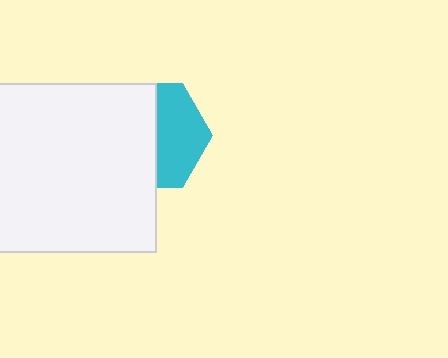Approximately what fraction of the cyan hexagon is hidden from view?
Roughly 56% of the cyan hexagon is hidden behind the white square.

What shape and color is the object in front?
The object in front is a white square.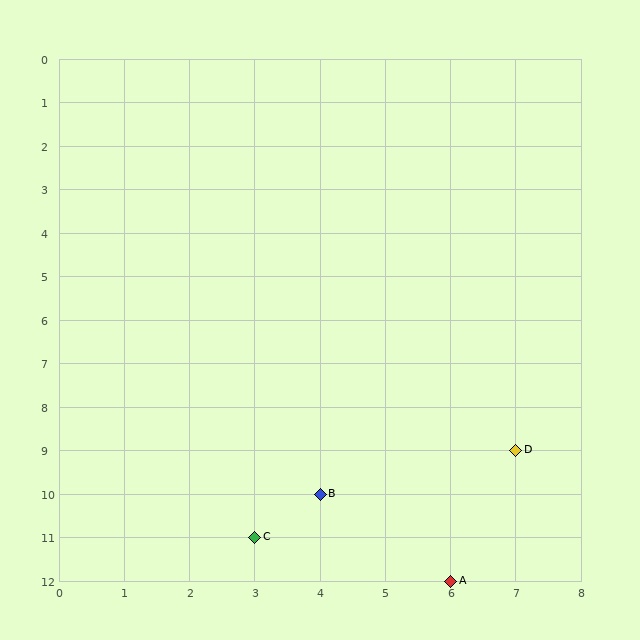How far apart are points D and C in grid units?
Points D and C are 4 columns and 2 rows apart (about 4.5 grid units diagonally).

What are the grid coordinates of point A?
Point A is at grid coordinates (6, 12).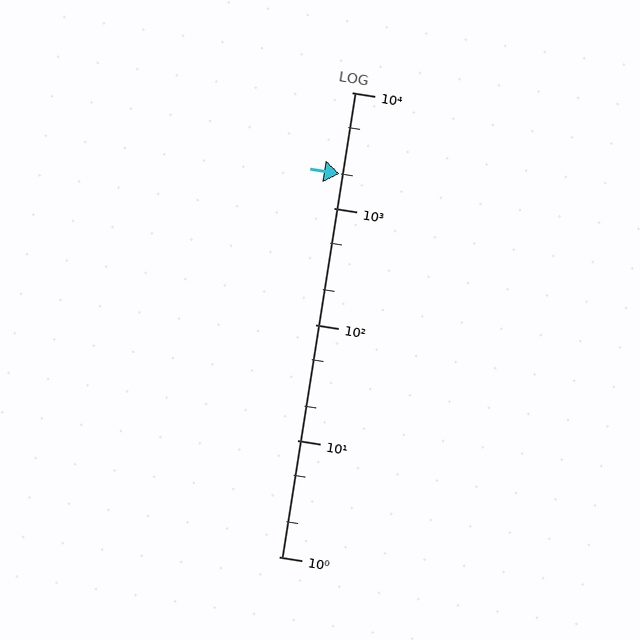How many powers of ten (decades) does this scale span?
The scale spans 4 decades, from 1 to 10000.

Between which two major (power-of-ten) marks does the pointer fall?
The pointer is between 1000 and 10000.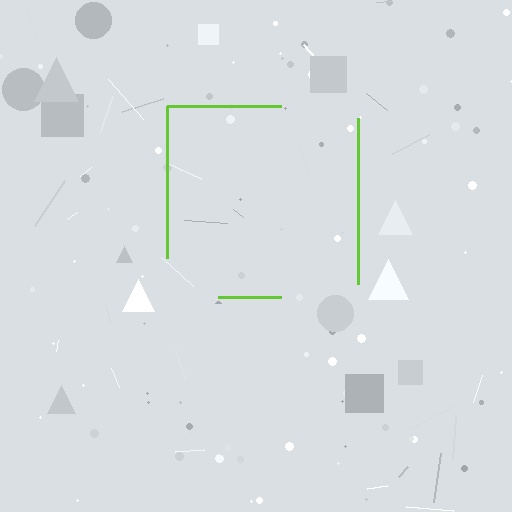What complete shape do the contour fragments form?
The contour fragments form a square.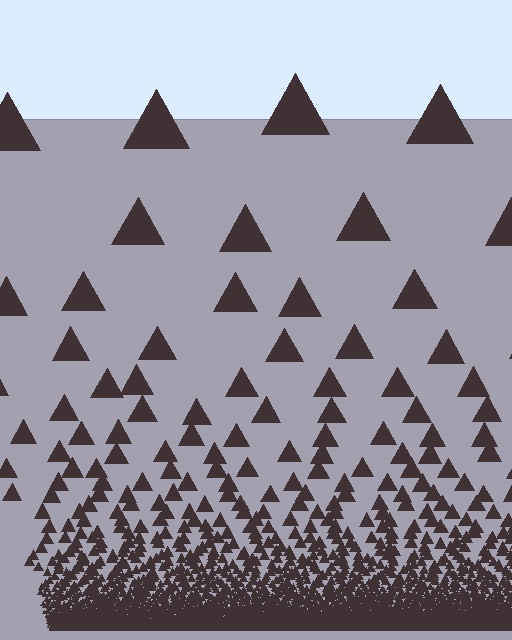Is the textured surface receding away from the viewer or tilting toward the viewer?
The surface appears to tilt toward the viewer. Texture elements get larger and sparser toward the top.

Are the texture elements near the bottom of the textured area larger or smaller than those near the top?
Smaller. The gradient is inverted — elements near the bottom are smaller and denser.